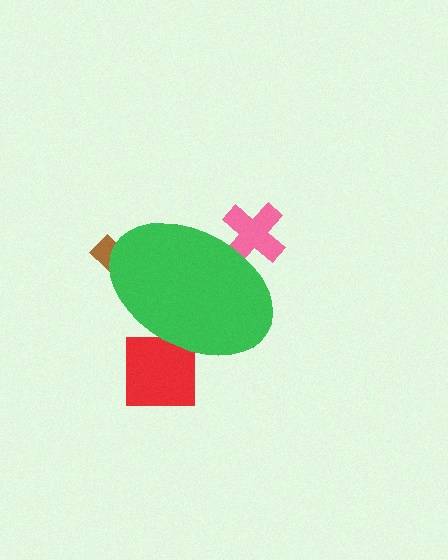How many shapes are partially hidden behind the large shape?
3 shapes are partially hidden.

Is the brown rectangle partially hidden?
Yes, the brown rectangle is partially hidden behind the green ellipse.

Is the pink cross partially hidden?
Yes, the pink cross is partially hidden behind the green ellipse.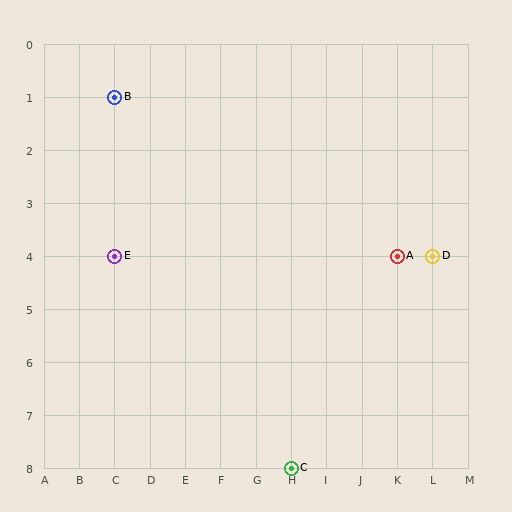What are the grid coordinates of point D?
Point D is at grid coordinates (L, 4).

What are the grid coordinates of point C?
Point C is at grid coordinates (H, 8).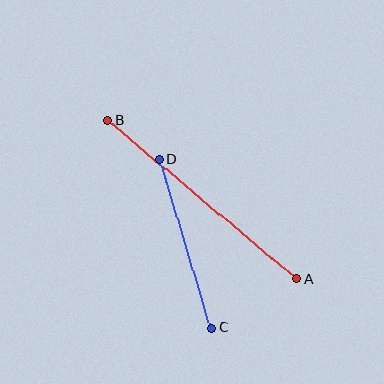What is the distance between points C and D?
The distance is approximately 176 pixels.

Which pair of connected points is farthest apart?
Points A and B are farthest apart.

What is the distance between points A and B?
The distance is approximately 247 pixels.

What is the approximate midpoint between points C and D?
The midpoint is at approximately (185, 244) pixels.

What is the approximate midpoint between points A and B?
The midpoint is at approximately (202, 200) pixels.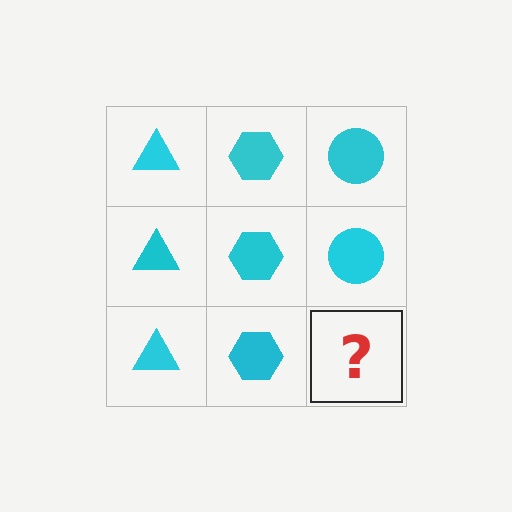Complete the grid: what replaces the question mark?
The question mark should be replaced with a cyan circle.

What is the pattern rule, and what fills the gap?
The rule is that each column has a consistent shape. The gap should be filled with a cyan circle.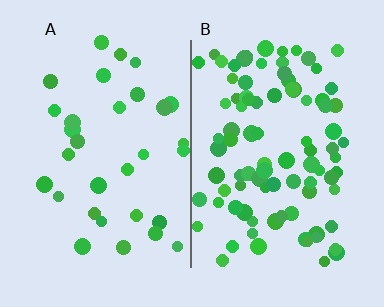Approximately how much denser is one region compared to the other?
Approximately 2.9× — region B over region A.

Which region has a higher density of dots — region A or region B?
B (the right).